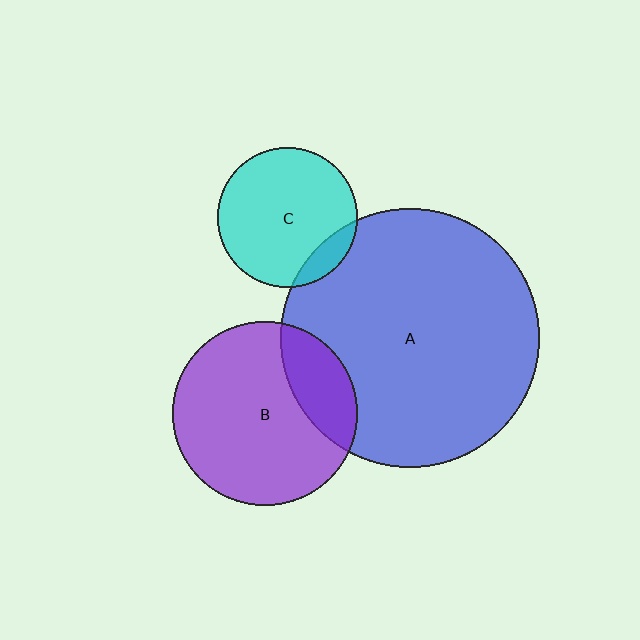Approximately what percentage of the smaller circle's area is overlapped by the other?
Approximately 20%.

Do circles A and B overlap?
Yes.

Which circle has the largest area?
Circle A (blue).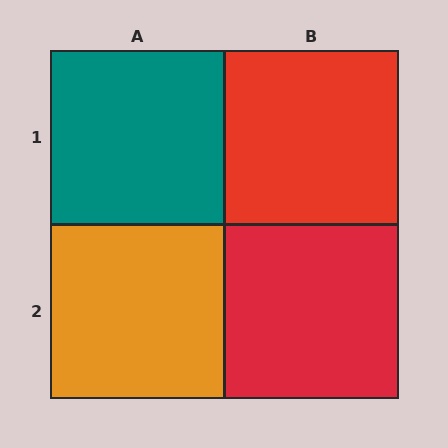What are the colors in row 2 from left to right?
Orange, red.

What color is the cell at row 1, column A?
Teal.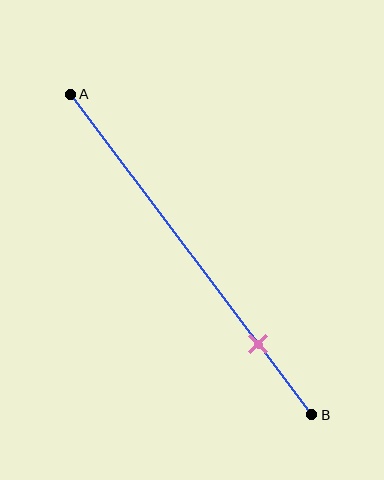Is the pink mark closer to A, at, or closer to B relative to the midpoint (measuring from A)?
The pink mark is closer to point B than the midpoint of segment AB.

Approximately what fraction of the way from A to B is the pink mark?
The pink mark is approximately 80% of the way from A to B.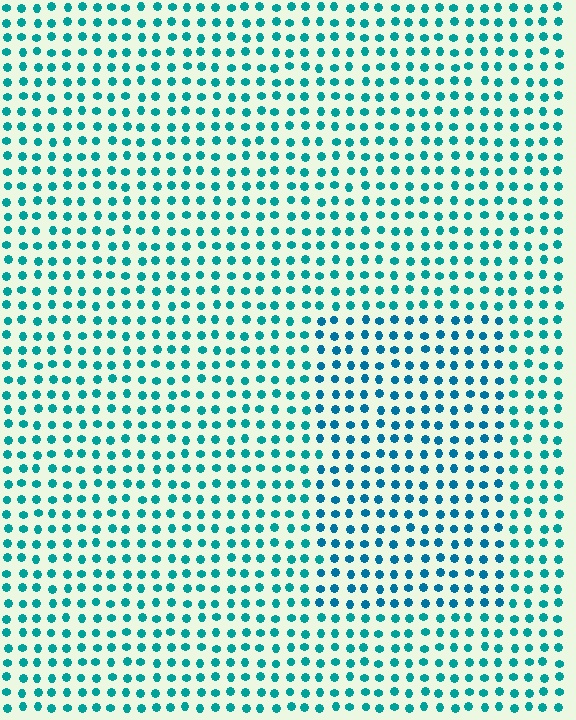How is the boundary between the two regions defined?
The boundary is defined purely by a slight shift in hue (about 20 degrees). Spacing, size, and orientation are identical on both sides.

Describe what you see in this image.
The image is filled with small teal elements in a uniform arrangement. A rectangle-shaped region is visible where the elements are tinted to a slightly different hue, forming a subtle color boundary.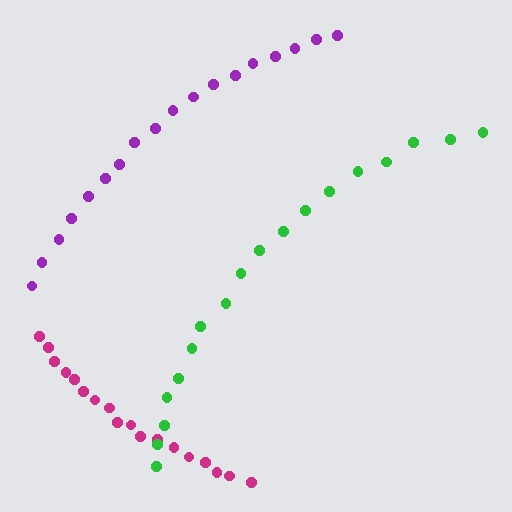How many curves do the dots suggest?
There are 3 distinct paths.